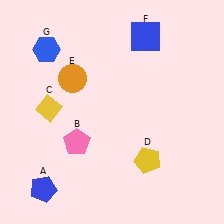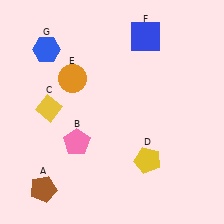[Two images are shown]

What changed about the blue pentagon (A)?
In Image 1, A is blue. In Image 2, it changed to brown.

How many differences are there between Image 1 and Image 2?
There is 1 difference between the two images.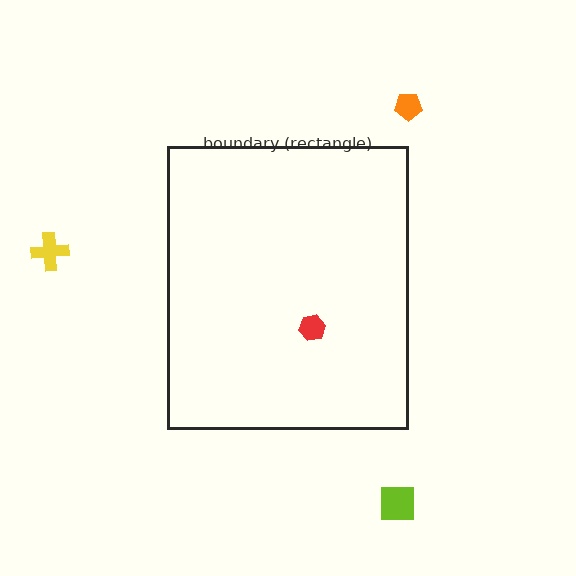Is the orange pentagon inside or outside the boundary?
Outside.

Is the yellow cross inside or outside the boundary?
Outside.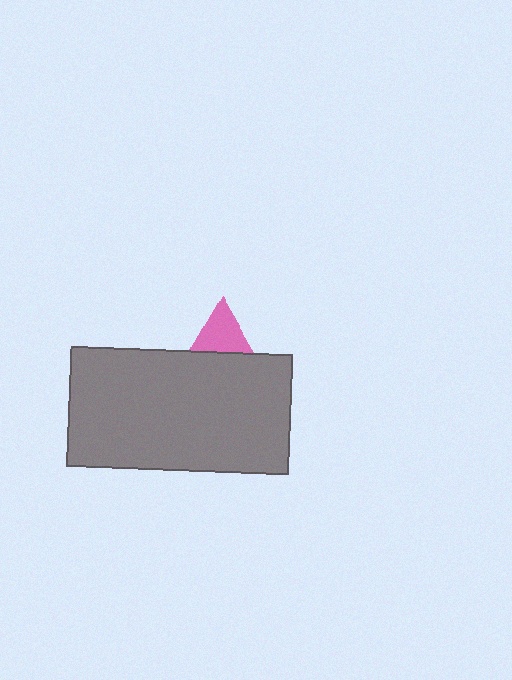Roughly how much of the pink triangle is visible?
A small part of it is visible (roughly 32%).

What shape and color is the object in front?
The object in front is a gray rectangle.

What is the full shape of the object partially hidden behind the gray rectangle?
The partially hidden object is a pink triangle.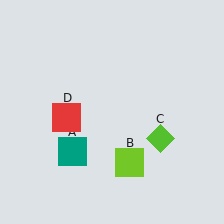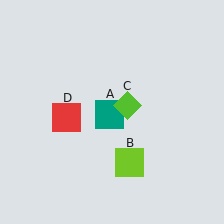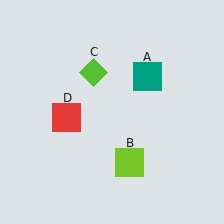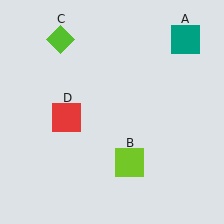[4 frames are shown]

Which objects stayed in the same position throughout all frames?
Lime square (object B) and red square (object D) remained stationary.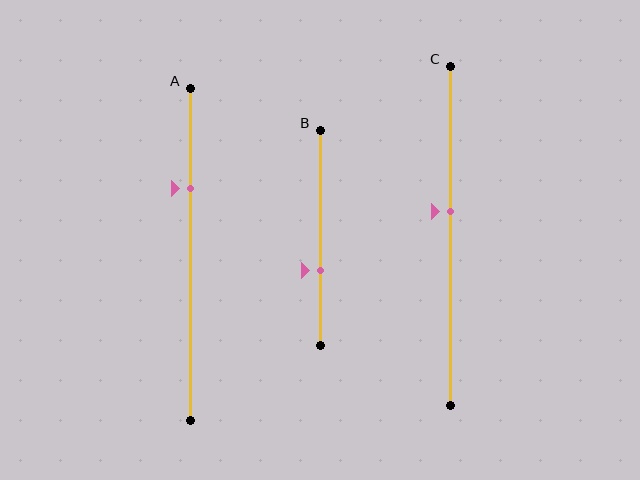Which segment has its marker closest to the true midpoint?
Segment C has its marker closest to the true midpoint.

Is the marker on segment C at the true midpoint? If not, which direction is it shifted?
No, the marker on segment C is shifted upward by about 7% of the segment length.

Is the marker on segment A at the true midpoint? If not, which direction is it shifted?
No, the marker on segment A is shifted upward by about 20% of the segment length.